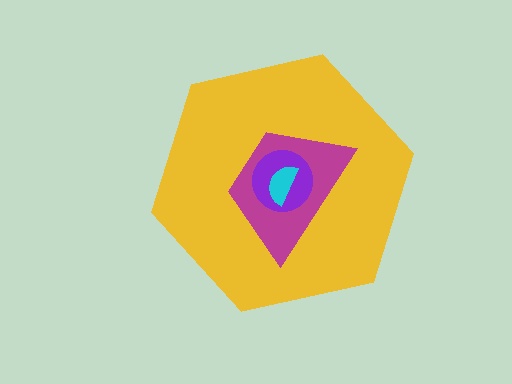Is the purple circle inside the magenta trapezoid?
Yes.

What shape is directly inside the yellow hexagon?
The magenta trapezoid.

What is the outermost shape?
The yellow hexagon.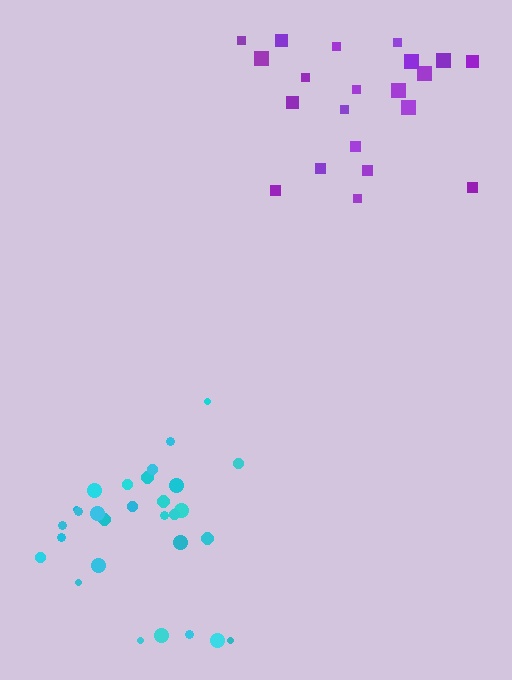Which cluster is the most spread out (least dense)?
Purple.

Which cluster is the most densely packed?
Cyan.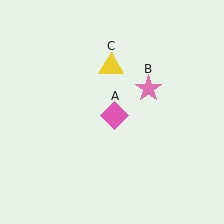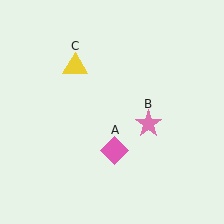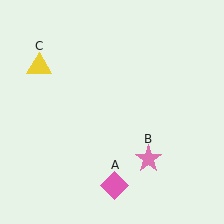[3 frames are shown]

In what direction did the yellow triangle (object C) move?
The yellow triangle (object C) moved left.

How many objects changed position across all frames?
3 objects changed position: pink diamond (object A), pink star (object B), yellow triangle (object C).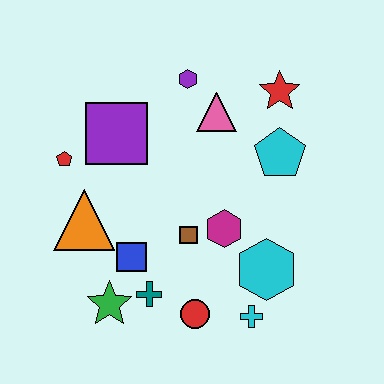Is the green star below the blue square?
Yes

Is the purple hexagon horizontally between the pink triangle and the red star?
No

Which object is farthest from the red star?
The green star is farthest from the red star.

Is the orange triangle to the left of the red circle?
Yes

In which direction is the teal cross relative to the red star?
The teal cross is below the red star.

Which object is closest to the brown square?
The magenta hexagon is closest to the brown square.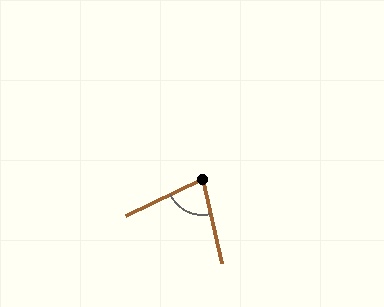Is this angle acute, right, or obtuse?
It is acute.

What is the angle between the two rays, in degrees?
Approximately 78 degrees.